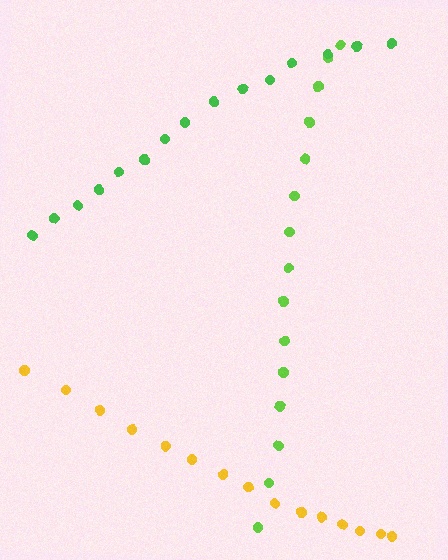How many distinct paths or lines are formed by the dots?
There are 3 distinct paths.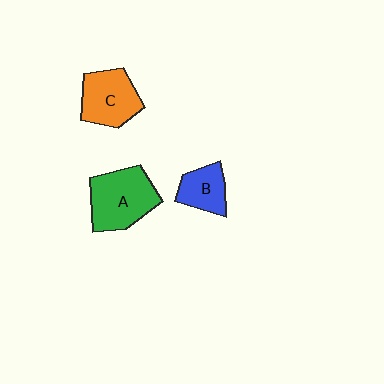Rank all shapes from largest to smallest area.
From largest to smallest: A (green), C (orange), B (blue).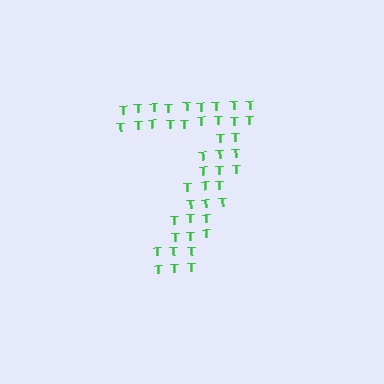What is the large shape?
The large shape is the digit 7.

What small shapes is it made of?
It is made of small letter T's.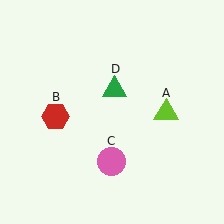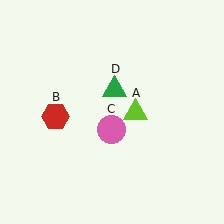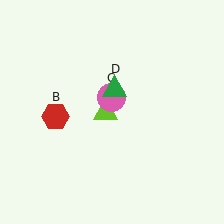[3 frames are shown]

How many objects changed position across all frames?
2 objects changed position: lime triangle (object A), pink circle (object C).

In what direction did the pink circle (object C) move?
The pink circle (object C) moved up.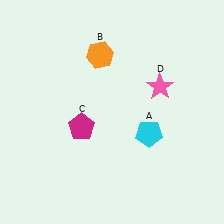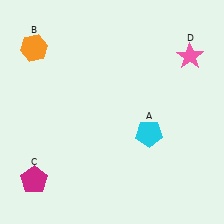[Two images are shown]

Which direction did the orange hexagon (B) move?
The orange hexagon (B) moved left.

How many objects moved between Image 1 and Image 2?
3 objects moved between the two images.